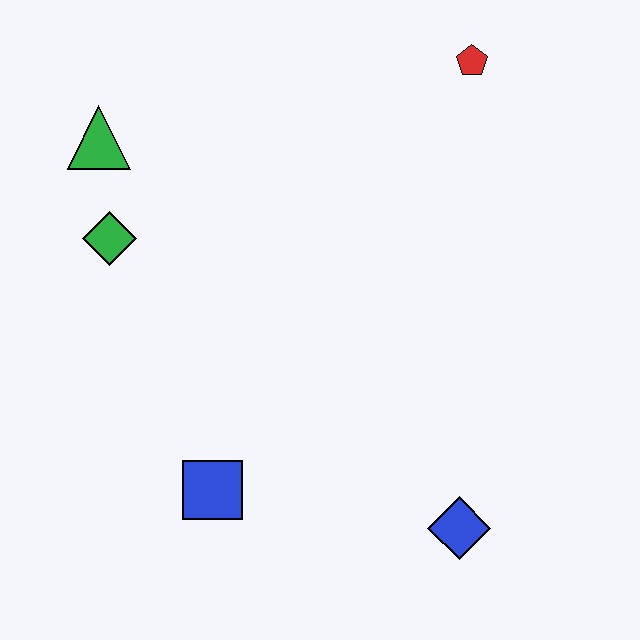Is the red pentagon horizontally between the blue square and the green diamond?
No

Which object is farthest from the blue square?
The red pentagon is farthest from the blue square.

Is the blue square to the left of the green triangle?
No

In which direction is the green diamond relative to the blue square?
The green diamond is above the blue square.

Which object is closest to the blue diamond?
The blue square is closest to the blue diamond.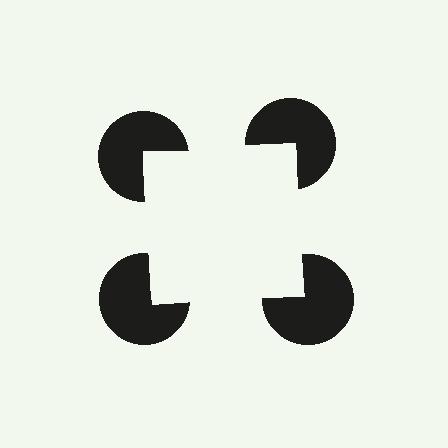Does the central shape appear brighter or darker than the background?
It typically appears slightly brighter than the background, even though no actual brightness change is drawn.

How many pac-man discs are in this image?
There are 4 — one at each vertex of the illusory square.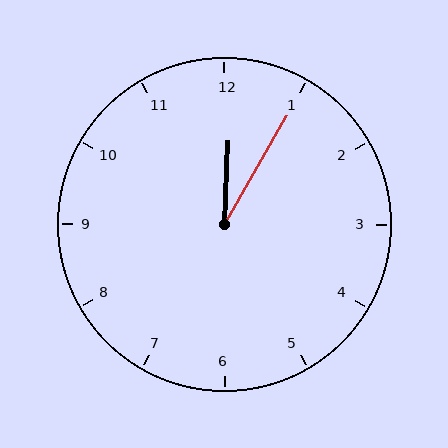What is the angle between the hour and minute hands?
Approximately 28 degrees.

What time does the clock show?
12:05.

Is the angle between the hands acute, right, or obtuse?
It is acute.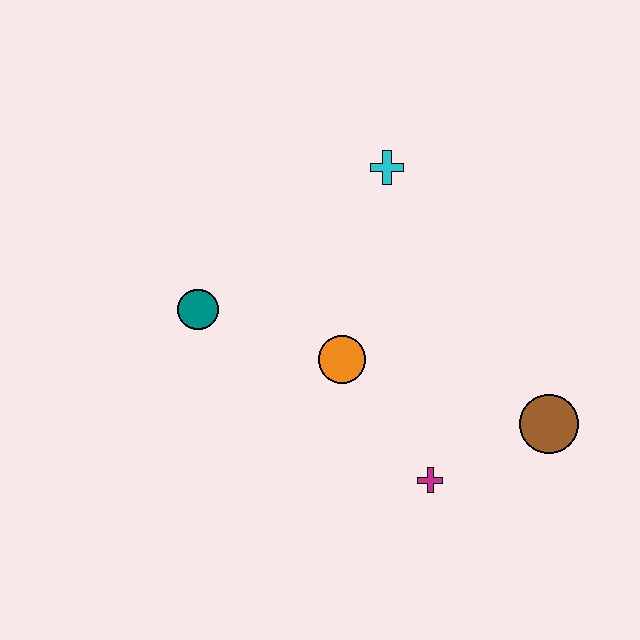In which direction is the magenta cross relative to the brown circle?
The magenta cross is to the left of the brown circle.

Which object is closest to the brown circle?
The magenta cross is closest to the brown circle.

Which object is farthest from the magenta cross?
The cyan cross is farthest from the magenta cross.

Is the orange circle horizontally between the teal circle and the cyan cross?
Yes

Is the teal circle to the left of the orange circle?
Yes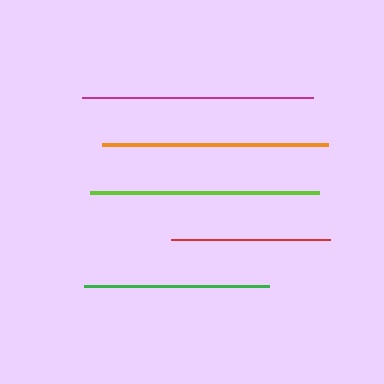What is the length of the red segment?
The red segment is approximately 159 pixels long.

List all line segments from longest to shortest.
From longest to shortest: magenta, lime, orange, green, red.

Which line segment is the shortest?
The red line is the shortest at approximately 159 pixels.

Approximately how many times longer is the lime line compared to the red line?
The lime line is approximately 1.4 times the length of the red line.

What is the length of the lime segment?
The lime segment is approximately 229 pixels long.